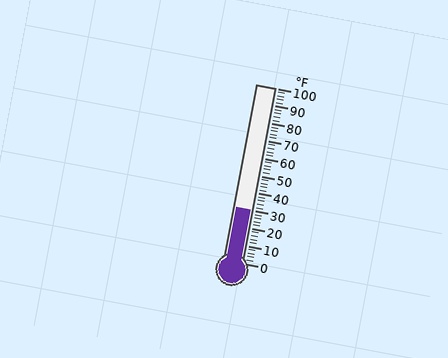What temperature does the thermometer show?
The thermometer shows approximately 30°F.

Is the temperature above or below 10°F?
The temperature is above 10°F.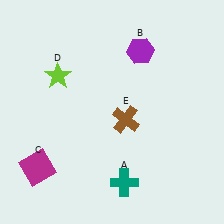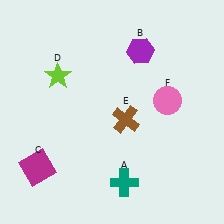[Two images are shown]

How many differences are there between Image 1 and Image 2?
There is 1 difference between the two images.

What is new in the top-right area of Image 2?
A pink circle (F) was added in the top-right area of Image 2.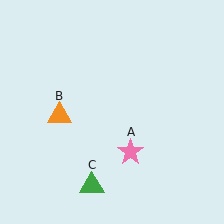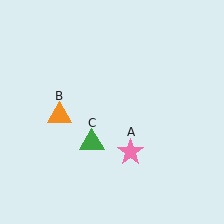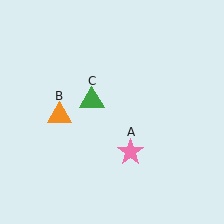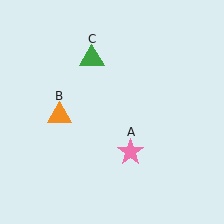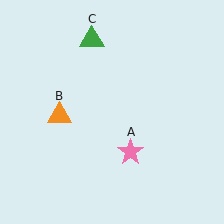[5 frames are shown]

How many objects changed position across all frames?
1 object changed position: green triangle (object C).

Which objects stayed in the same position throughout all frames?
Pink star (object A) and orange triangle (object B) remained stationary.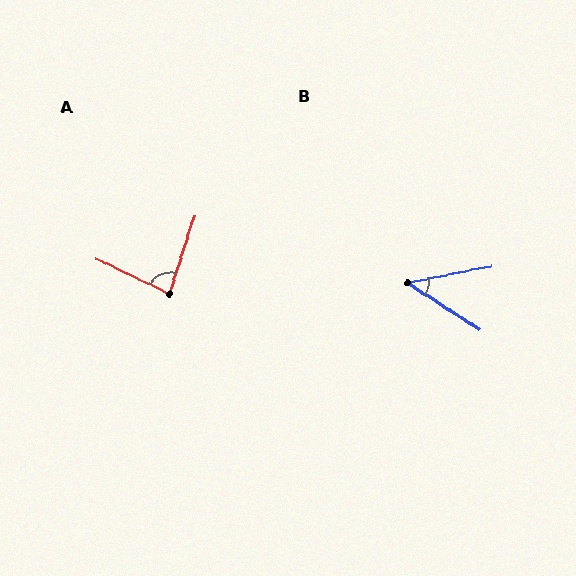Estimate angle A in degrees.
Approximately 82 degrees.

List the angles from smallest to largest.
B (43°), A (82°).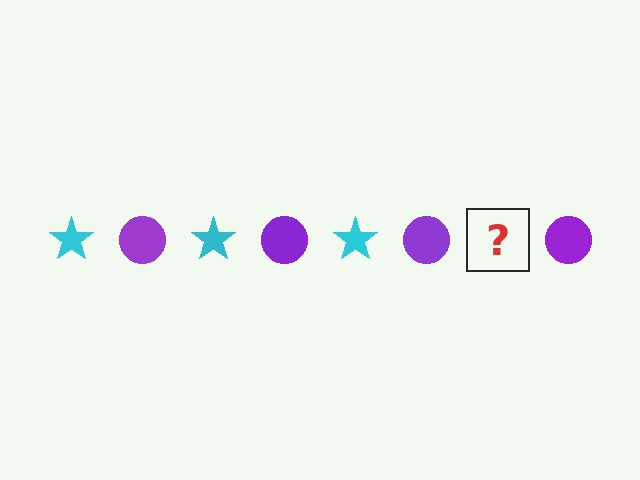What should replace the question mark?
The question mark should be replaced with a cyan star.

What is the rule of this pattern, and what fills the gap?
The rule is that the pattern alternates between cyan star and purple circle. The gap should be filled with a cyan star.